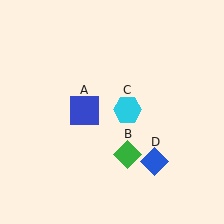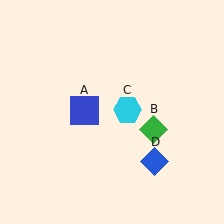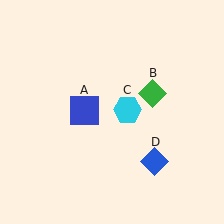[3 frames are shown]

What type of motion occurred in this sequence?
The green diamond (object B) rotated counterclockwise around the center of the scene.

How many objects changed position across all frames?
1 object changed position: green diamond (object B).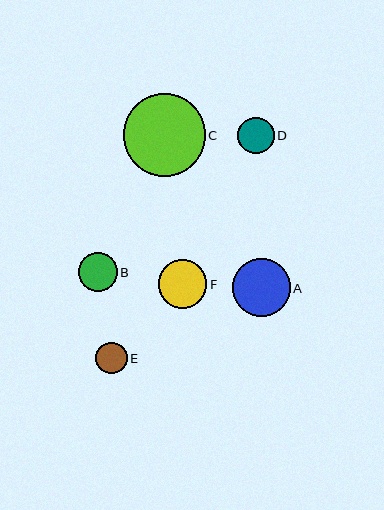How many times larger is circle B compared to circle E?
Circle B is approximately 1.2 times the size of circle E.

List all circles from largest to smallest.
From largest to smallest: C, A, F, B, D, E.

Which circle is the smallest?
Circle E is the smallest with a size of approximately 32 pixels.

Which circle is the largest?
Circle C is the largest with a size of approximately 82 pixels.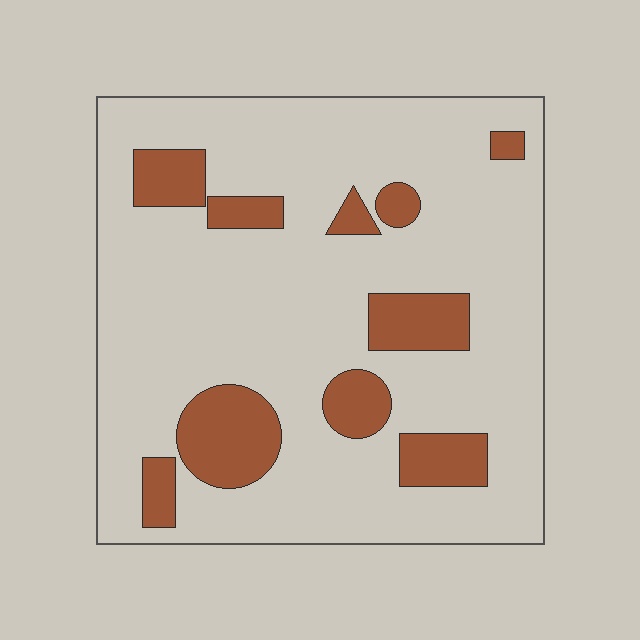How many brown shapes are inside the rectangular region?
10.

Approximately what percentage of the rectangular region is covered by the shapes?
Approximately 20%.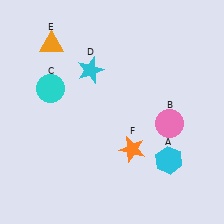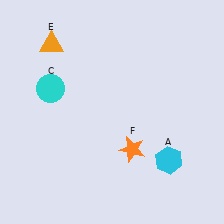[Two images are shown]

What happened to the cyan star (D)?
The cyan star (D) was removed in Image 2. It was in the top-left area of Image 1.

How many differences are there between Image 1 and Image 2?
There are 2 differences between the two images.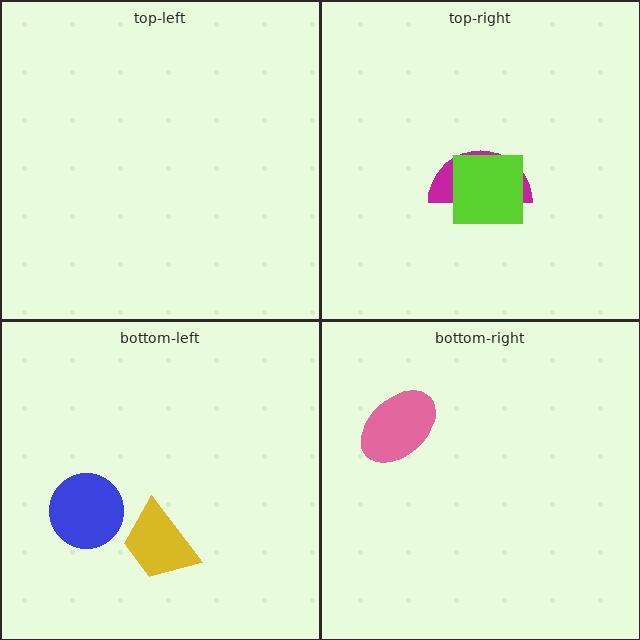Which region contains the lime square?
The top-right region.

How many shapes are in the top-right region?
2.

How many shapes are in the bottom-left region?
2.